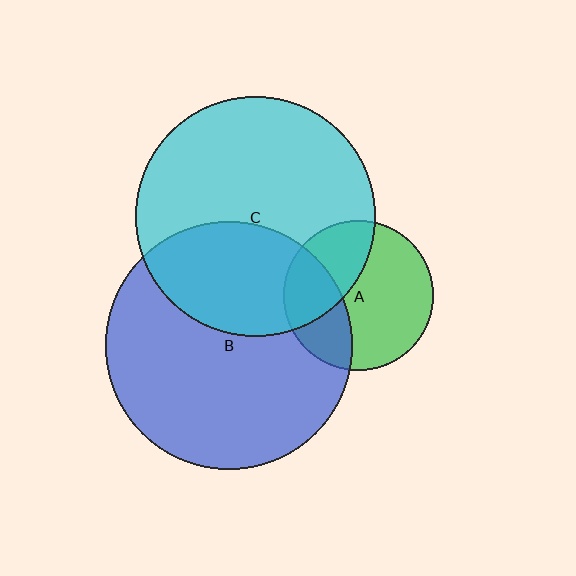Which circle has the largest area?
Circle B (blue).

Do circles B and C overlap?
Yes.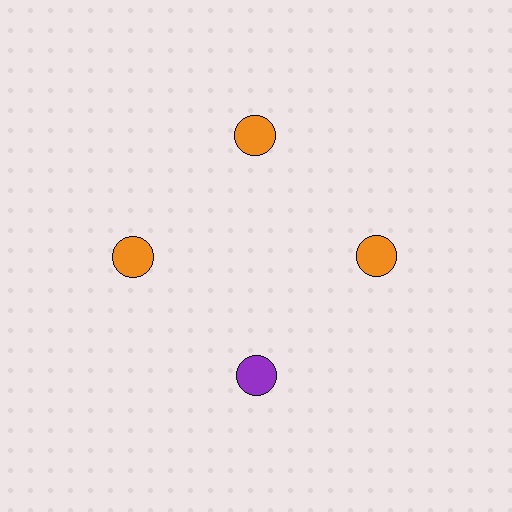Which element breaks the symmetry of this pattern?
The purple circle at roughly the 6 o'clock position breaks the symmetry. All other shapes are orange circles.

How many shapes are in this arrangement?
There are 4 shapes arranged in a ring pattern.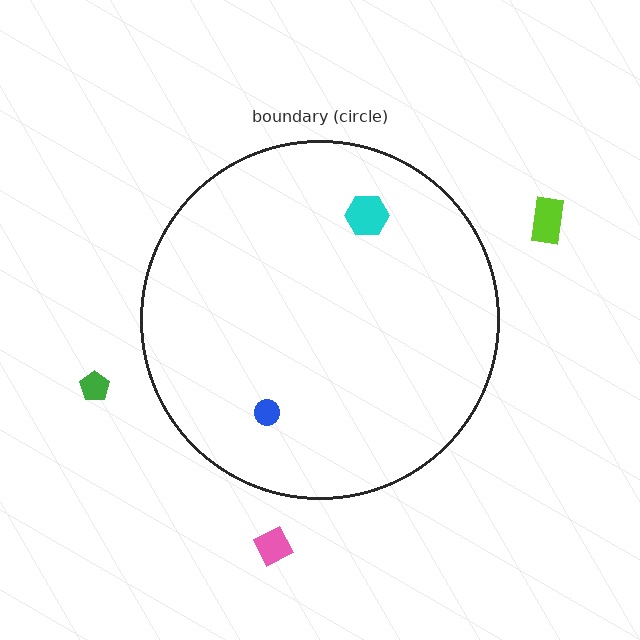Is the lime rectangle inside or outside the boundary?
Outside.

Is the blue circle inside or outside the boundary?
Inside.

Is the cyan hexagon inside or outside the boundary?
Inside.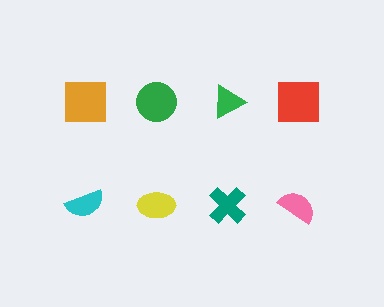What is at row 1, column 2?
A green circle.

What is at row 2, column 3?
A teal cross.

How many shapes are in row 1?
4 shapes.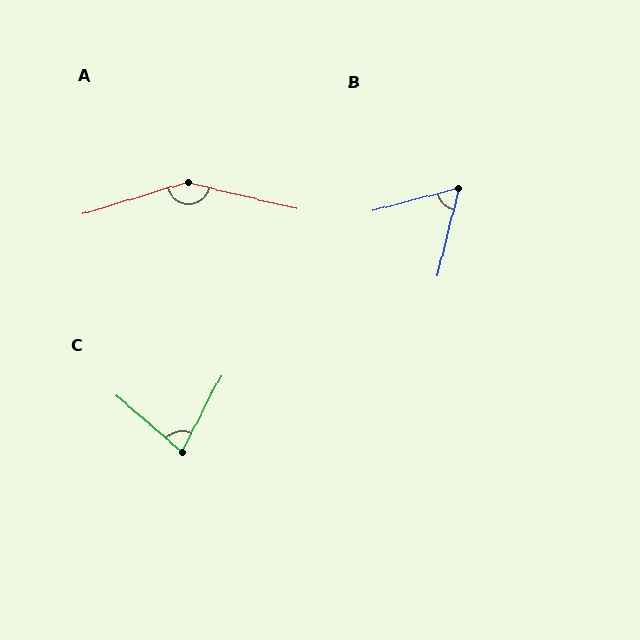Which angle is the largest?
A, at approximately 149 degrees.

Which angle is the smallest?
B, at approximately 62 degrees.